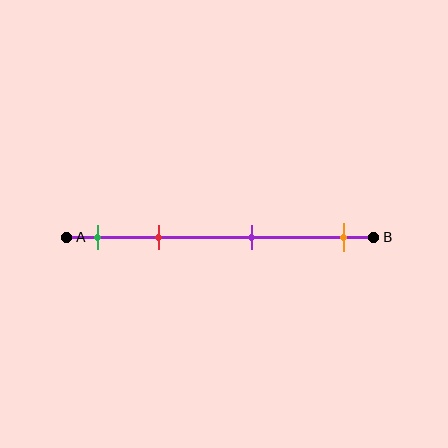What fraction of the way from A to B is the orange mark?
The orange mark is approximately 90% (0.9) of the way from A to B.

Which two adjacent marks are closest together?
The green and red marks are the closest adjacent pair.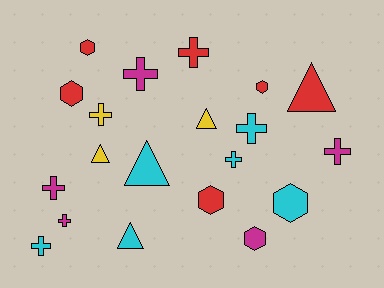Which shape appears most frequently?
Cross, with 9 objects.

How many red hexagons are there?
There are 4 red hexagons.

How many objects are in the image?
There are 20 objects.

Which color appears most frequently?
Red, with 6 objects.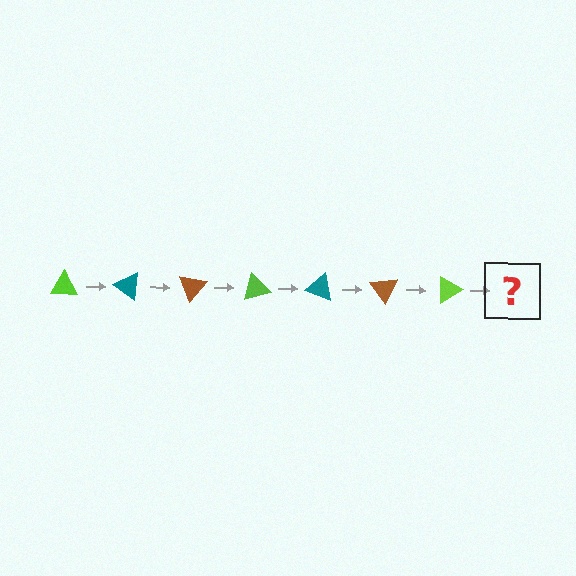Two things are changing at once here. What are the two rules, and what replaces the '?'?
The two rules are that it rotates 35 degrees each step and the color cycles through lime, teal, and brown. The '?' should be a teal triangle, rotated 245 degrees from the start.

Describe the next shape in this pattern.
It should be a teal triangle, rotated 245 degrees from the start.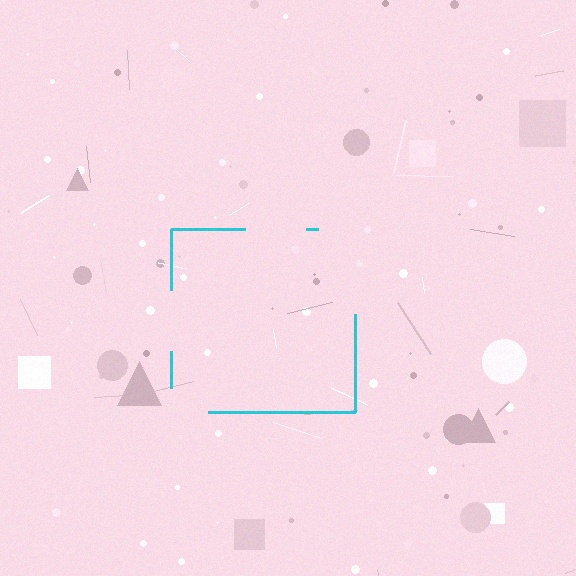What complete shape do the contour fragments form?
The contour fragments form a square.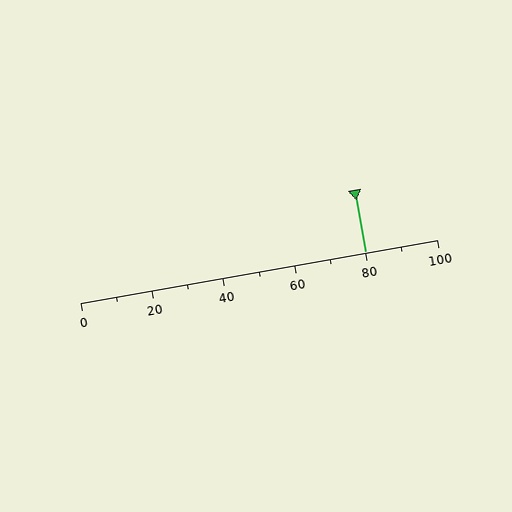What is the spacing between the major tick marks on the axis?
The major ticks are spaced 20 apart.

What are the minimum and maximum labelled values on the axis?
The axis runs from 0 to 100.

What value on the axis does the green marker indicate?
The marker indicates approximately 80.